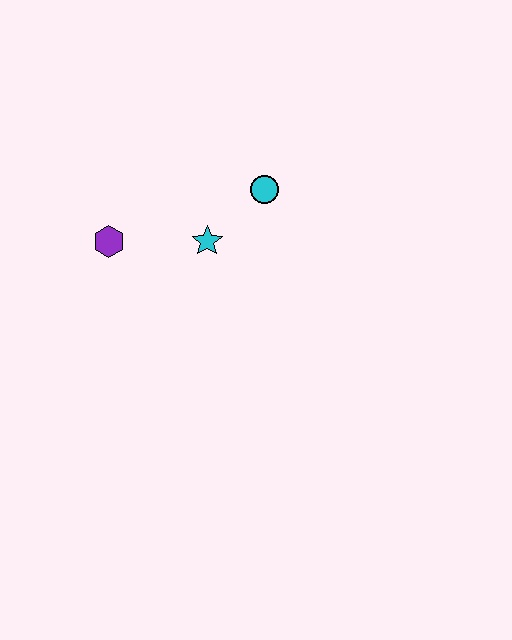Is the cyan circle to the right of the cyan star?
Yes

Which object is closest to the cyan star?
The cyan circle is closest to the cyan star.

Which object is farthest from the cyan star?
The purple hexagon is farthest from the cyan star.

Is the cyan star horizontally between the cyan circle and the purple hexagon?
Yes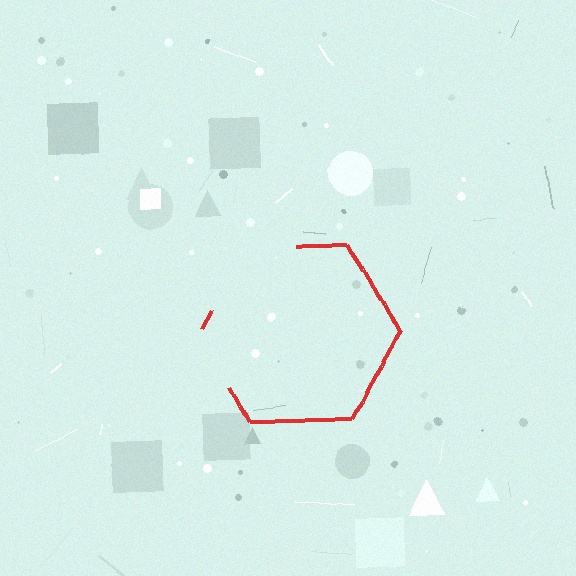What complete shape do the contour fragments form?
The contour fragments form a hexagon.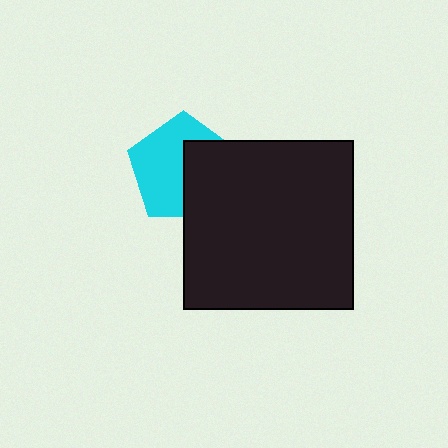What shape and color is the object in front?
The object in front is a black rectangle.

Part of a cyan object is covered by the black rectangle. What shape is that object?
It is a pentagon.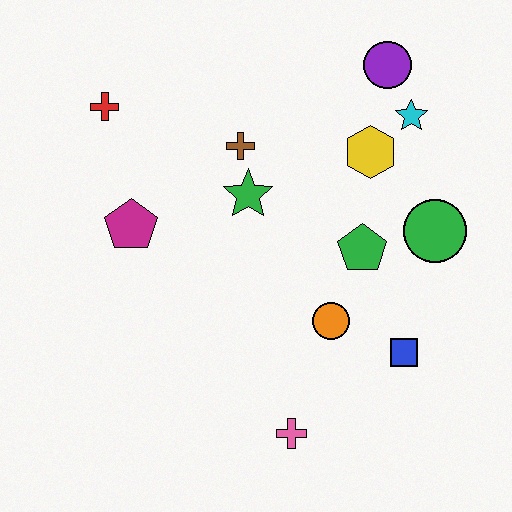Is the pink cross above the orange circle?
No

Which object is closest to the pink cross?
The orange circle is closest to the pink cross.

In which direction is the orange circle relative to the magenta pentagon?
The orange circle is to the right of the magenta pentagon.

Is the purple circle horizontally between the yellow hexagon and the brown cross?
No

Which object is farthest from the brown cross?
The pink cross is farthest from the brown cross.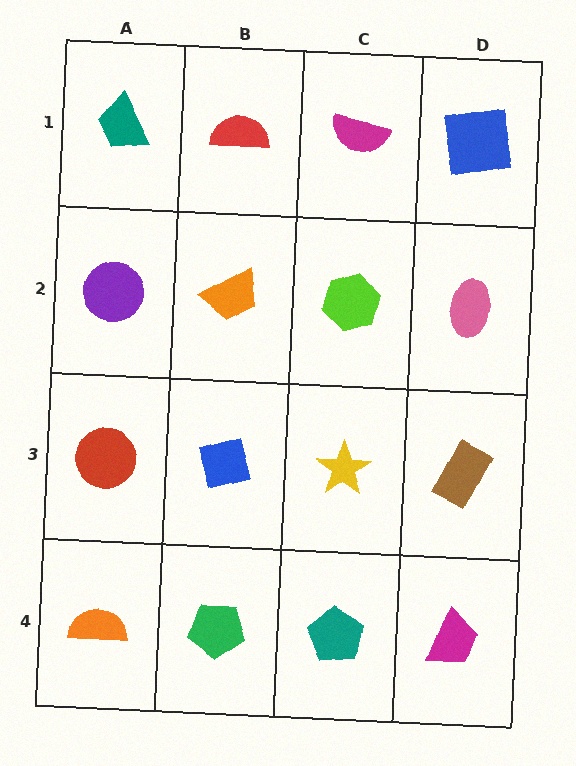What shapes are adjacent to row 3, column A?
A purple circle (row 2, column A), an orange semicircle (row 4, column A), a blue square (row 3, column B).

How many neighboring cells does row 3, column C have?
4.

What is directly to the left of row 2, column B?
A purple circle.